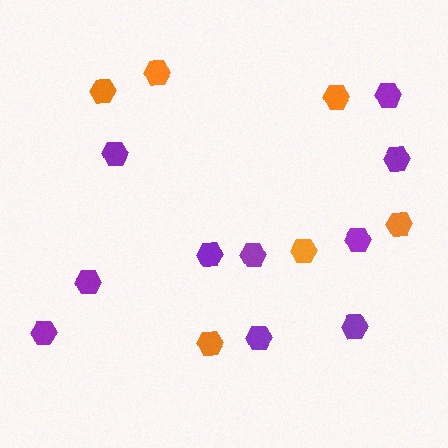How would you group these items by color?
There are 2 groups: one group of orange hexagons (6) and one group of purple hexagons (10).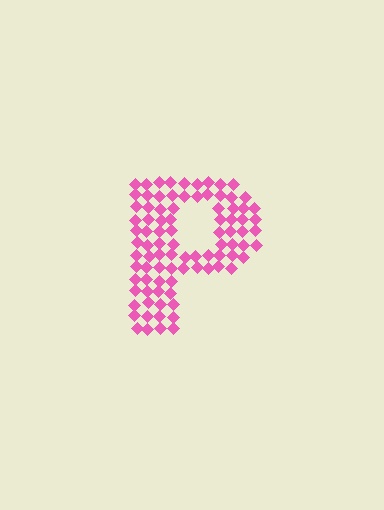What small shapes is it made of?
It is made of small diamonds.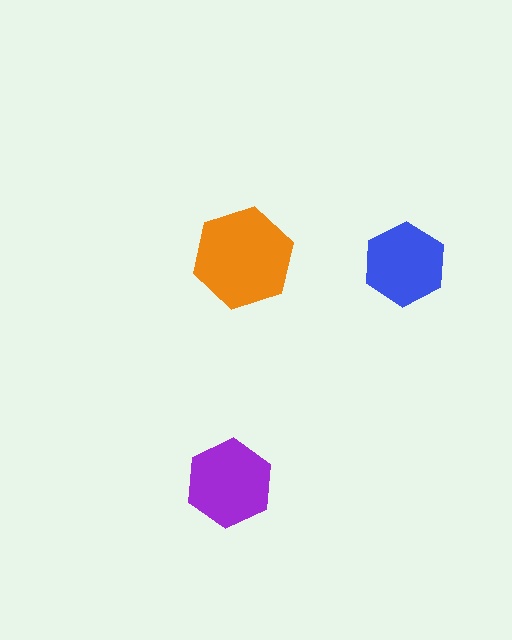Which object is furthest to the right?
The blue hexagon is rightmost.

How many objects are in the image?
There are 3 objects in the image.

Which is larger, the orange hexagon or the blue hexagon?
The orange one.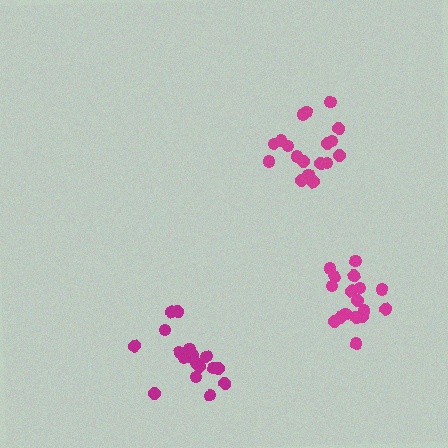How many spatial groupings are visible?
There are 3 spatial groupings.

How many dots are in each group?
Group 1: 19 dots, Group 2: 18 dots, Group 3: 17 dots (54 total).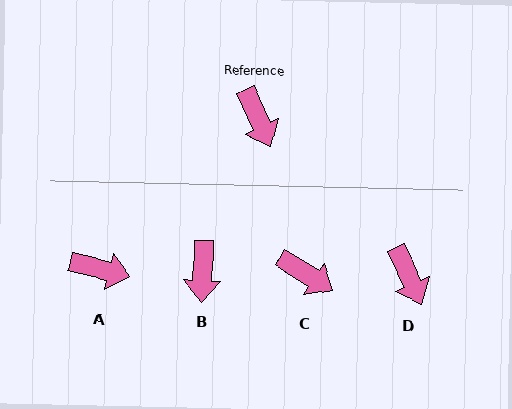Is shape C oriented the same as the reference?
No, it is off by about 34 degrees.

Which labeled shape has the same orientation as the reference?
D.